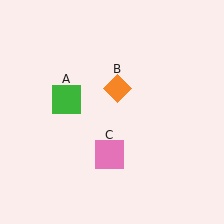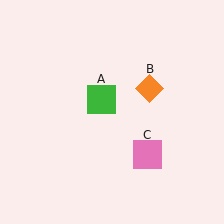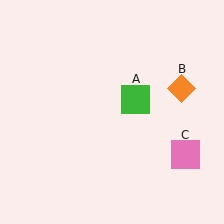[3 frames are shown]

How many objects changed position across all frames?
3 objects changed position: green square (object A), orange diamond (object B), pink square (object C).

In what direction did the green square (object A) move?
The green square (object A) moved right.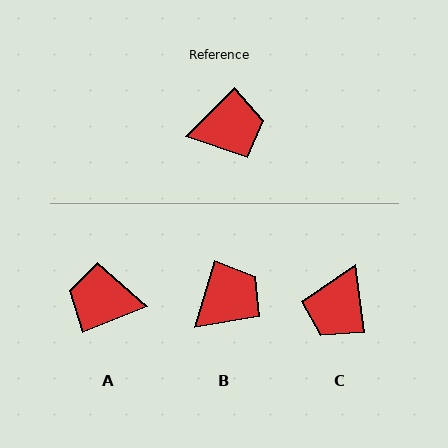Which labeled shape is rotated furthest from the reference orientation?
A, about 157 degrees away.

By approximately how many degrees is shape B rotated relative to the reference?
Approximately 28 degrees counter-clockwise.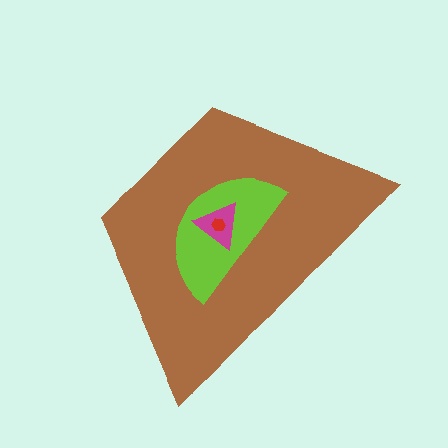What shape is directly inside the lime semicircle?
The magenta triangle.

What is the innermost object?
The red hexagon.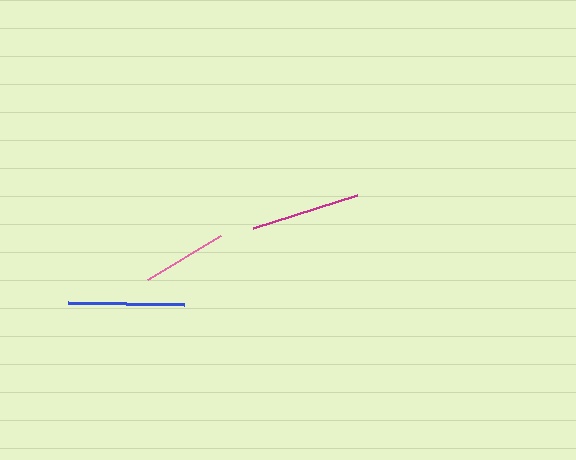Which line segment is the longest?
The blue line is the longest at approximately 117 pixels.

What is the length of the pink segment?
The pink segment is approximately 85 pixels long.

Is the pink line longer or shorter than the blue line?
The blue line is longer than the pink line.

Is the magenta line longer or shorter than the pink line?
The magenta line is longer than the pink line.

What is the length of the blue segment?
The blue segment is approximately 117 pixels long.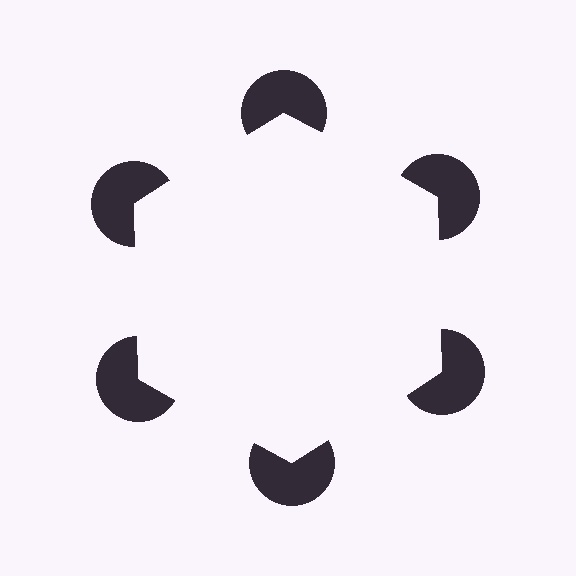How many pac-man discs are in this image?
There are 6 — one at each vertex of the illusory hexagon.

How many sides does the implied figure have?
6 sides.